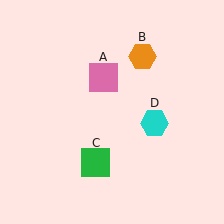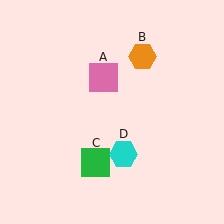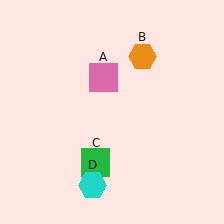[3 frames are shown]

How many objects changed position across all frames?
1 object changed position: cyan hexagon (object D).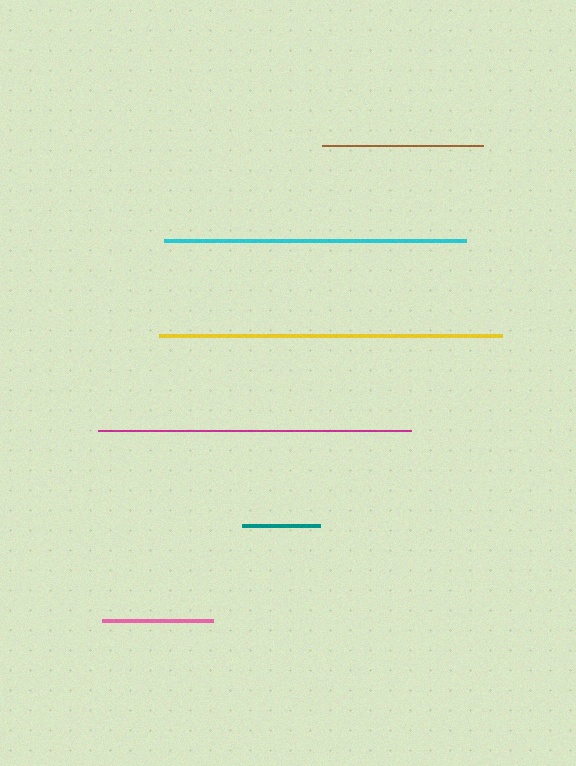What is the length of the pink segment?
The pink segment is approximately 111 pixels long.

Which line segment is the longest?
The yellow line is the longest at approximately 342 pixels.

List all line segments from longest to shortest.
From longest to shortest: yellow, magenta, cyan, brown, pink, teal.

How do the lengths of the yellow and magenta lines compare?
The yellow and magenta lines are approximately the same length.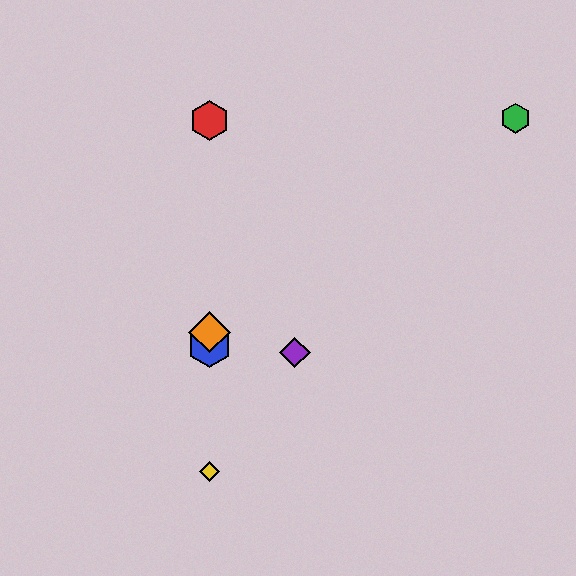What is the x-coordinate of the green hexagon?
The green hexagon is at x≈516.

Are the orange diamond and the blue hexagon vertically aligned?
Yes, both are at x≈209.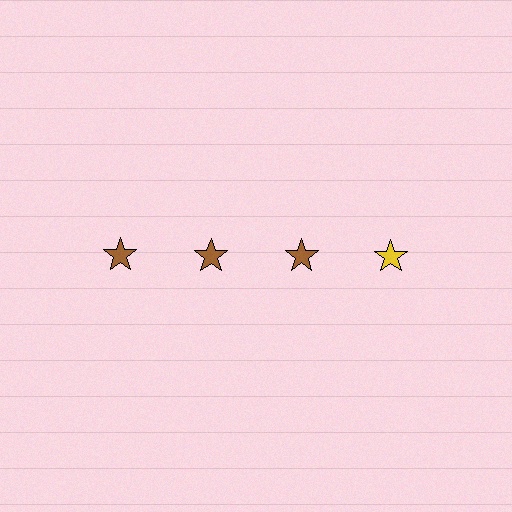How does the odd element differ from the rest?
It has a different color: yellow instead of brown.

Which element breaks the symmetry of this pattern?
The yellow star in the top row, second from right column breaks the symmetry. All other shapes are brown stars.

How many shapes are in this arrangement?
There are 4 shapes arranged in a grid pattern.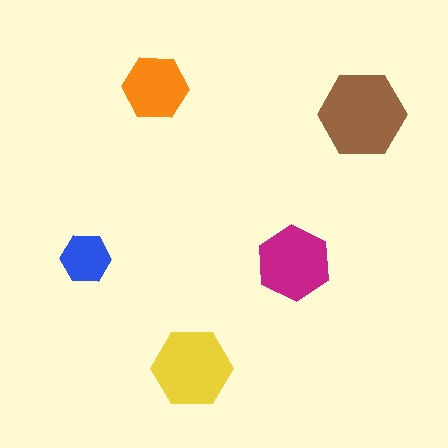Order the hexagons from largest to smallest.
the brown one, the yellow one, the magenta one, the orange one, the blue one.